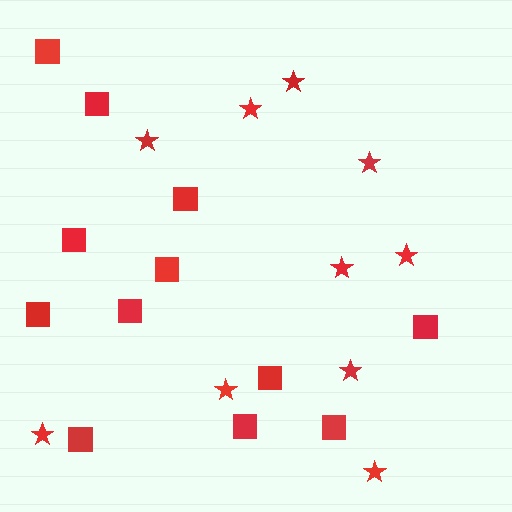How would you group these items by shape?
There are 2 groups: one group of squares (12) and one group of stars (10).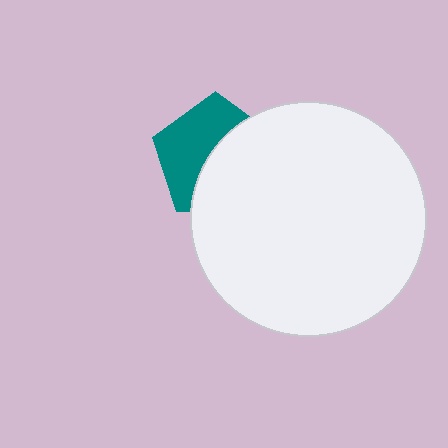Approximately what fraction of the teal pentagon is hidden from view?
Roughly 52% of the teal pentagon is hidden behind the white circle.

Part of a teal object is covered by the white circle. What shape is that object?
It is a pentagon.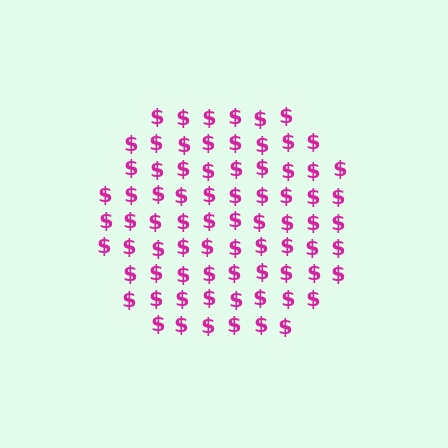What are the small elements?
The small elements are dollar signs.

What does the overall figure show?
The overall figure shows a circle.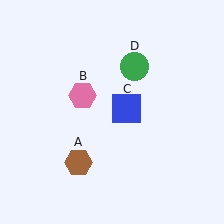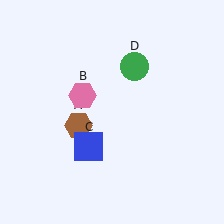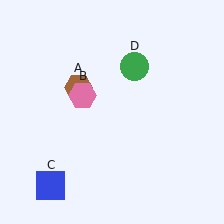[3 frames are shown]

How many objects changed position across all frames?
2 objects changed position: brown hexagon (object A), blue square (object C).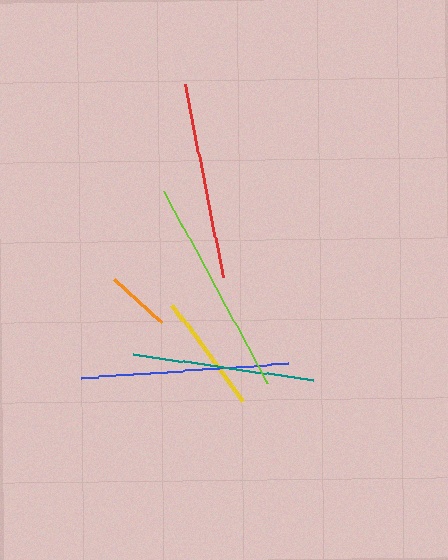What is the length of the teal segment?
The teal segment is approximately 183 pixels long.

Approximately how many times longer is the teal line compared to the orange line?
The teal line is approximately 2.9 times the length of the orange line.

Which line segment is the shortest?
The orange line is the shortest at approximately 64 pixels.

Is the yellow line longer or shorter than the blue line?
The blue line is longer than the yellow line.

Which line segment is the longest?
The lime line is the longest at approximately 219 pixels.